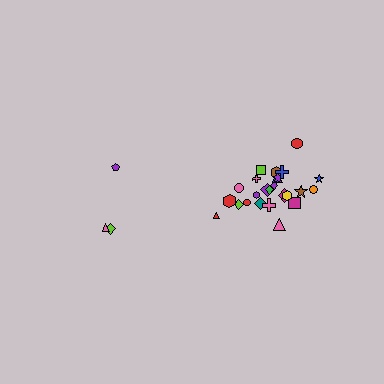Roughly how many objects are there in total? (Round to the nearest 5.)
Roughly 30 objects in total.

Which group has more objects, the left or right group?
The right group.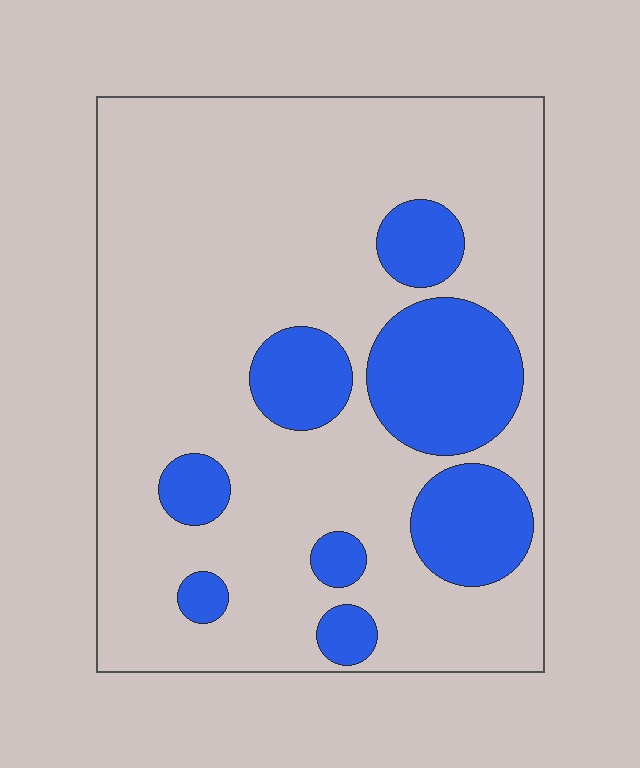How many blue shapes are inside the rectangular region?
8.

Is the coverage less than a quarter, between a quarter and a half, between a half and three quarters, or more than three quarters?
Less than a quarter.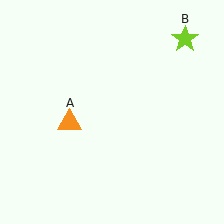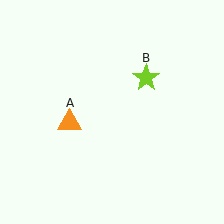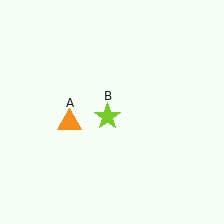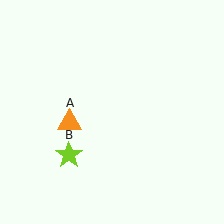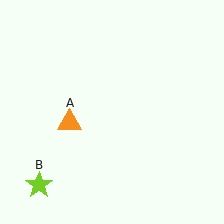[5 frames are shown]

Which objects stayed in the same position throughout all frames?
Orange triangle (object A) remained stationary.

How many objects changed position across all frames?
1 object changed position: lime star (object B).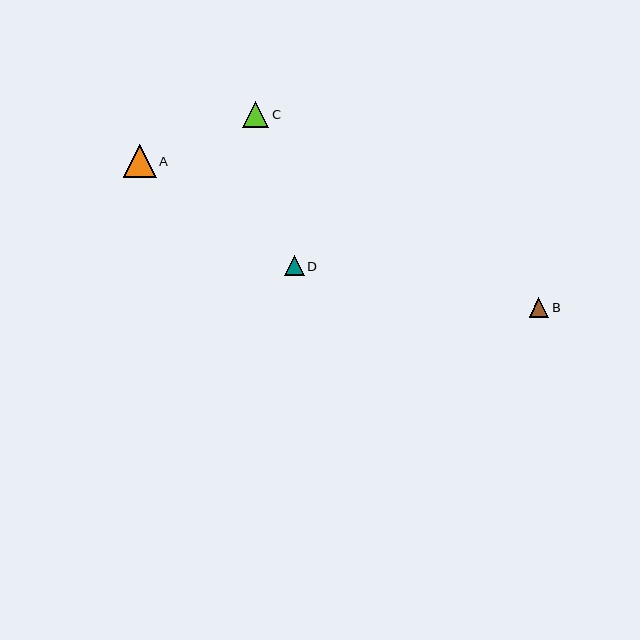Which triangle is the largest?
Triangle A is the largest with a size of approximately 33 pixels.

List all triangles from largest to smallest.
From largest to smallest: A, C, D, B.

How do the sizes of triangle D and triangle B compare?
Triangle D and triangle B are approximately the same size.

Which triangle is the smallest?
Triangle B is the smallest with a size of approximately 20 pixels.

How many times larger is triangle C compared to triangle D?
Triangle C is approximately 1.3 times the size of triangle D.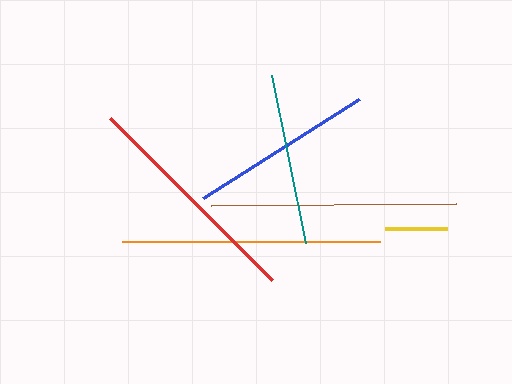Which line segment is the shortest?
The yellow line is the shortest at approximately 62 pixels.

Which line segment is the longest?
The orange line is the longest at approximately 257 pixels.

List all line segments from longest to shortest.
From longest to shortest: orange, brown, red, blue, teal, yellow.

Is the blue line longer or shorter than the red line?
The red line is longer than the blue line.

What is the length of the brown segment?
The brown segment is approximately 245 pixels long.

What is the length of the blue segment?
The blue segment is approximately 185 pixels long.